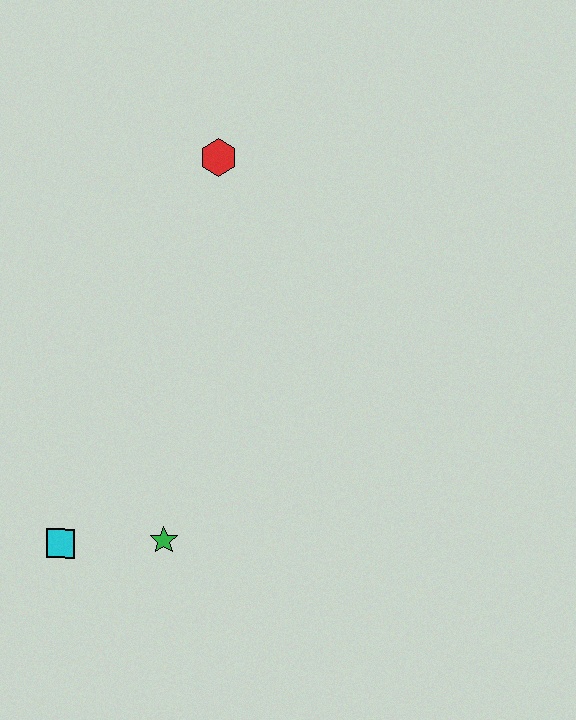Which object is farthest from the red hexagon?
The cyan square is farthest from the red hexagon.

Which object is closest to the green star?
The cyan square is closest to the green star.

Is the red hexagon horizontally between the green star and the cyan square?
No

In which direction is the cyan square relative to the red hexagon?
The cyan square is below the red hexagon.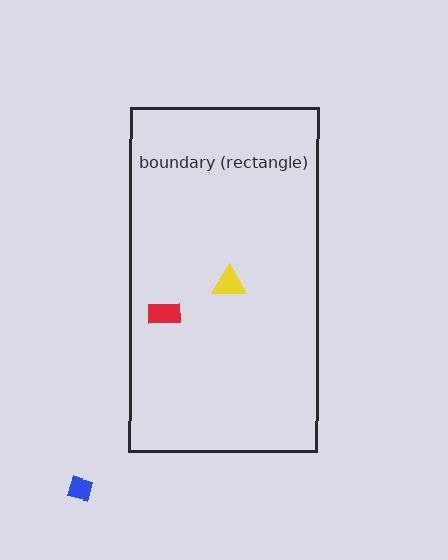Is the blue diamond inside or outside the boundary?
Outside.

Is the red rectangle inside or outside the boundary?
Inside.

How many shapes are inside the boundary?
2 inside, 1 outside.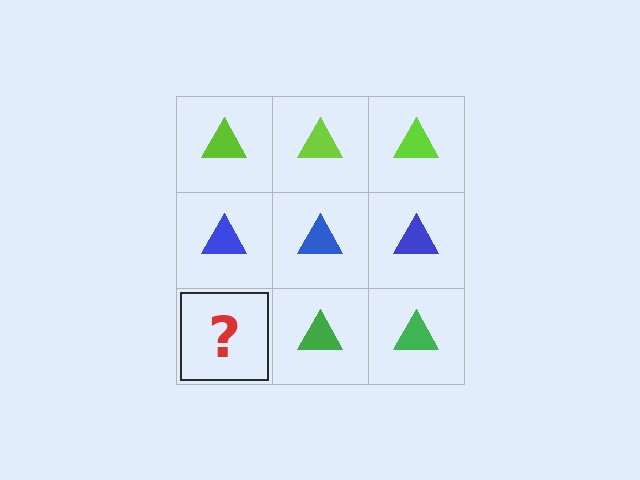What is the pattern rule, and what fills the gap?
The rule is that each row has a consistent color. The gap should be filled with a green triangle.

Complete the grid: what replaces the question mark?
The question mark should be replaced with a green triangle.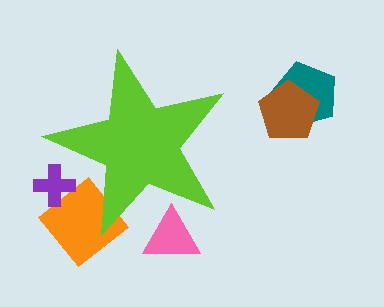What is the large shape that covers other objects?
A lime star.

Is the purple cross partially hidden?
Yes, the purple cross is partially hidden behind the lime star.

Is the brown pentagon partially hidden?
No, the brown pentagon is fully visible.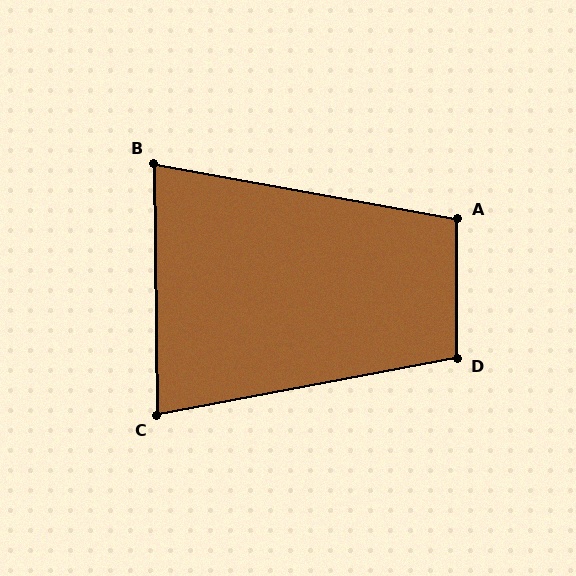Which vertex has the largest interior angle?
D, at approximately 101 degrees.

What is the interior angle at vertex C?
Approximately 80 degrees (acute).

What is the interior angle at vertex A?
Approximately 100 degrees (obtuse).